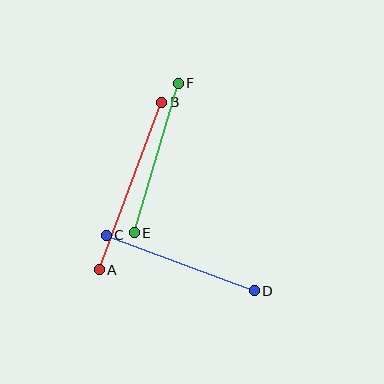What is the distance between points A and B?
The distance is approximately 179 pixels.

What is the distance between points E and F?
The distance is approximately 155 pixels.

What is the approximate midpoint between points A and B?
The midpoint is at approximately (131, 186) pixels.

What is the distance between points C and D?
The distance is approximately 158 pixels.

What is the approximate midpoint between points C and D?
The midpoint is at approximately (180, 263) pixels.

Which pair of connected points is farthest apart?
Points A and B are farthest apart.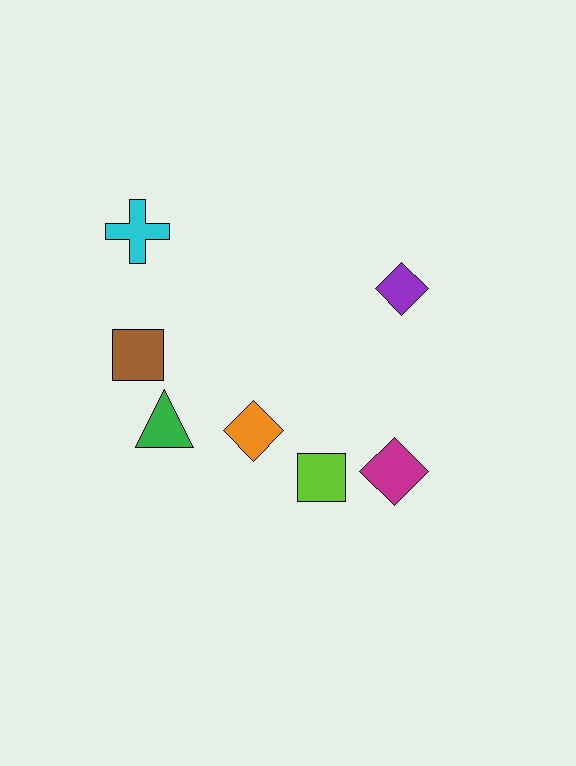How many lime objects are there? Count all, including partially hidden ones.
There is 1 lime object.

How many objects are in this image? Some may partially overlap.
There are 7 objects.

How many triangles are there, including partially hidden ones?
There is 1 triangle.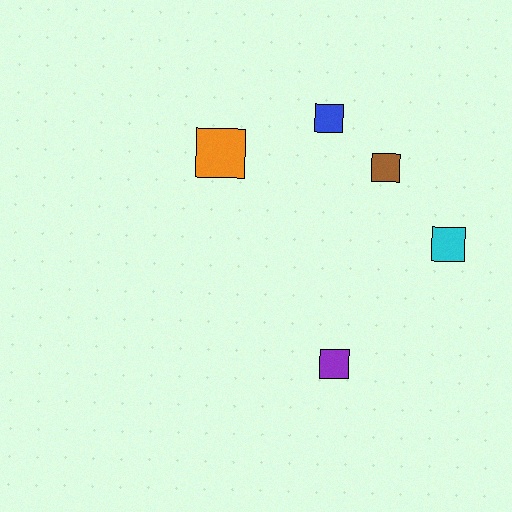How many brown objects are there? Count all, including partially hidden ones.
There is 1 brown object.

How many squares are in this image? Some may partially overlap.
There are 5 squares.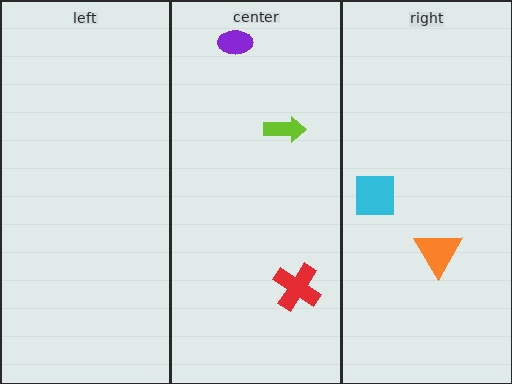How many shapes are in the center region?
3.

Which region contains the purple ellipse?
The center region.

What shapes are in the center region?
The purple ellipse, the lime arrow, the red cross.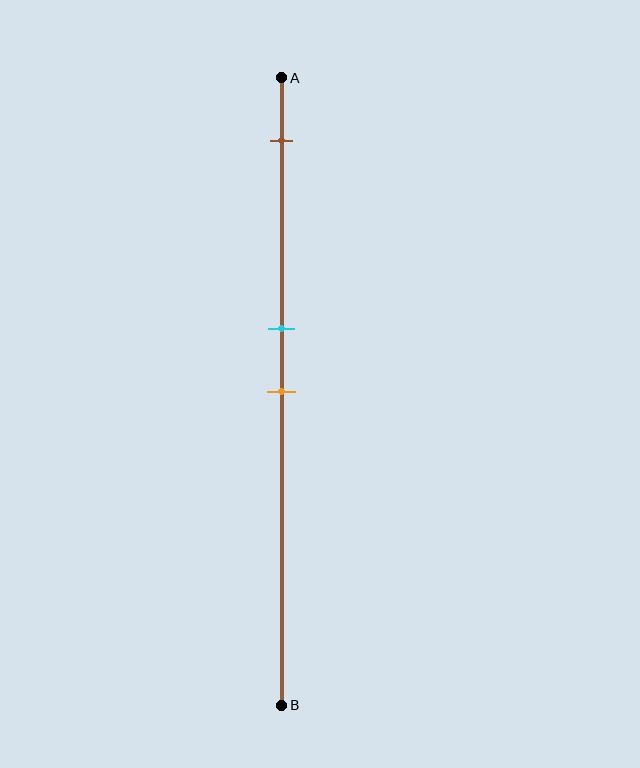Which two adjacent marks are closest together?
The cyan and orange marks are the closest adjacent pair.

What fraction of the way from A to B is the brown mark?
The brown mark is approximately 10% (0.1) of the way from A to B.